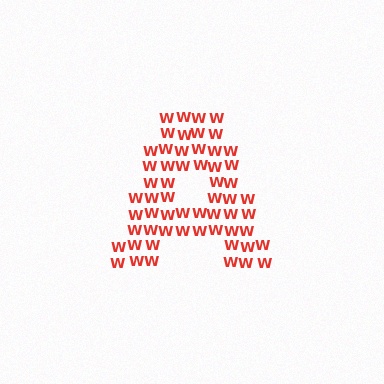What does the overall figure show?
The overall figure shows the letter A.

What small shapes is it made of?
It is made of small letter W's.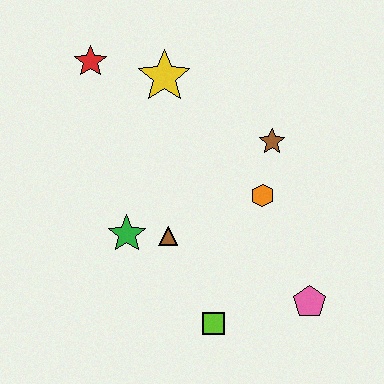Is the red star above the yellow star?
Yes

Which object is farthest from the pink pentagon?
The red star is farthest from the pink pentagon.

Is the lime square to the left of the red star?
No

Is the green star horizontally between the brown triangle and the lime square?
No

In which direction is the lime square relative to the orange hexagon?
The lime square is below the orange hexagon.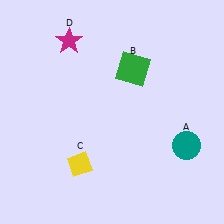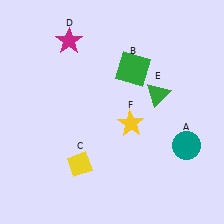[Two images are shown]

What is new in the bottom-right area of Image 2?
A yellow star (F) was added in the bottom-right area of Image 2.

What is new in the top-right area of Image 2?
A green triangle (E) was added in the top-right area of Image 2.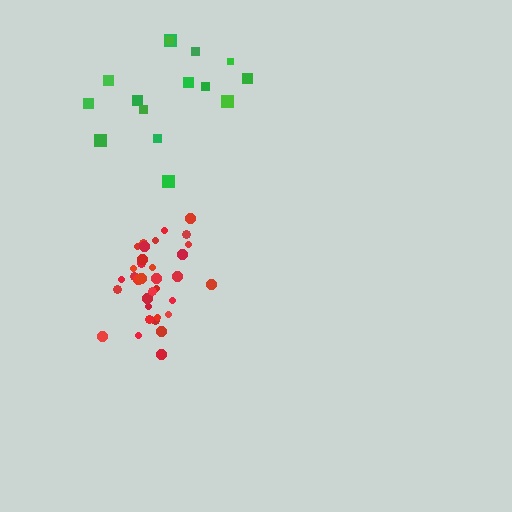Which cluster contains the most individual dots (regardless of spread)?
Red (34).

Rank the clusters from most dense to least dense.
red, green.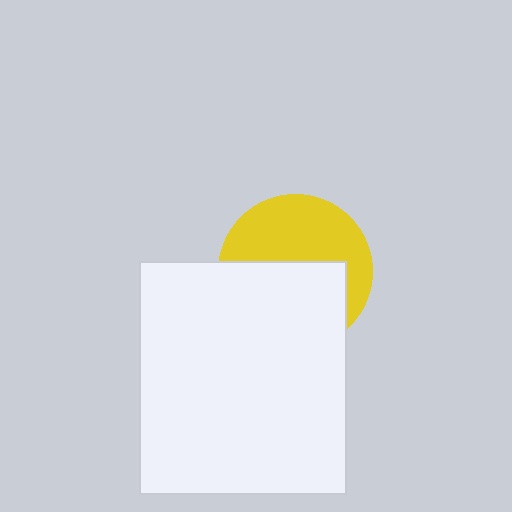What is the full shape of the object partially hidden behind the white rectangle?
The partially hidden object is a yellow circle.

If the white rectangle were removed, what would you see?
You would see the complete yellow circle.